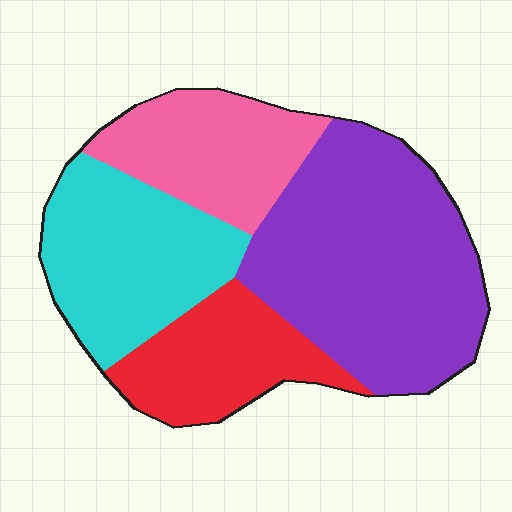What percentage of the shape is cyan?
Cyan takes up about one quarter (1/4) of the shape.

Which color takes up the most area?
Purple, at roughly 40%.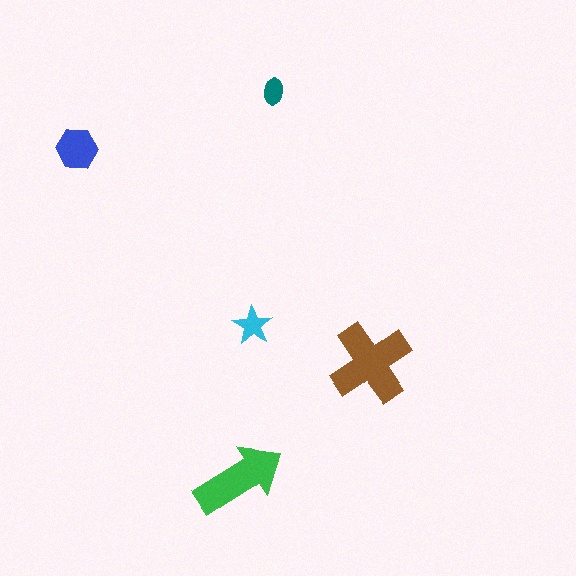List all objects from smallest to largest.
The teal ellipse, the cyan star, the blue hexagon, the green arrow, the brown cross.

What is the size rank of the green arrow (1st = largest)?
2nd.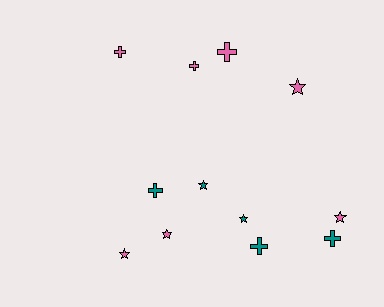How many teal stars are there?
There are 2 teal stars.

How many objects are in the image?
There are 12 objects.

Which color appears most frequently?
Pink, with 7 objects.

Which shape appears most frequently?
Cross, with 6 objects.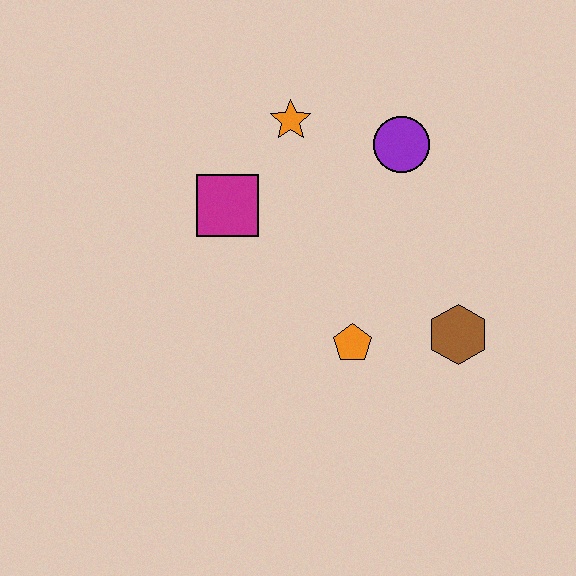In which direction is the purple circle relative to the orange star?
The purple circle is to the right of the orange star.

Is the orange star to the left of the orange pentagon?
Yes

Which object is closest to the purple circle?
The orange star is closest to the purple circle.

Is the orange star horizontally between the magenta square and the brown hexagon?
Yes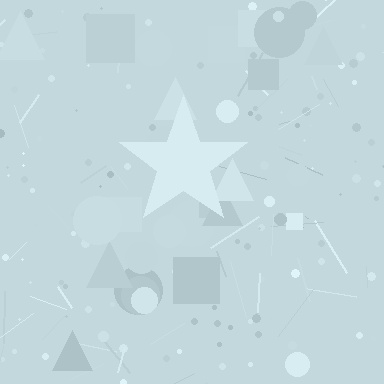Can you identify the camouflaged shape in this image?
The camouflaged shape is a star.